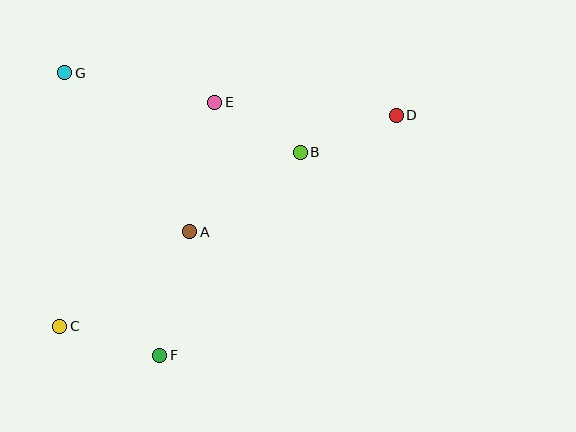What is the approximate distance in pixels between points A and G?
The distance between A and G is approximately 202 pixels.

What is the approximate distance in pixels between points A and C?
The distance between A and C is approximately 161 pixels.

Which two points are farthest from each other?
Points C and D are farthest from each other.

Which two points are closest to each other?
Points B and E are closest to each other.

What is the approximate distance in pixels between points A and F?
The distance between A and F is approximately 127 pixels.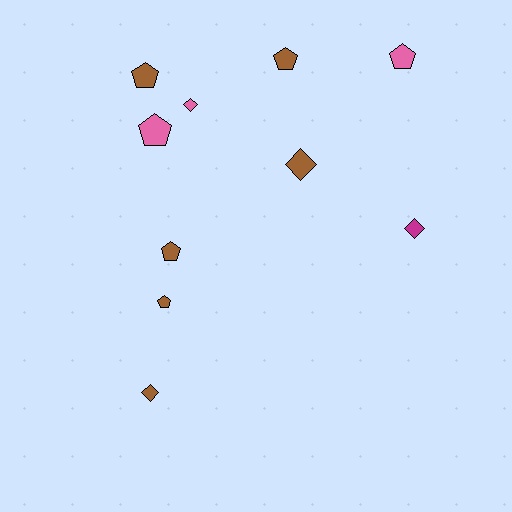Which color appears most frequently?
Brown, with 6 objects.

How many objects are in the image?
There are 10 objects.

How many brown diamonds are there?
There are 2 brown diamonds.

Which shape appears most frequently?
Pentagon, with 6 objects.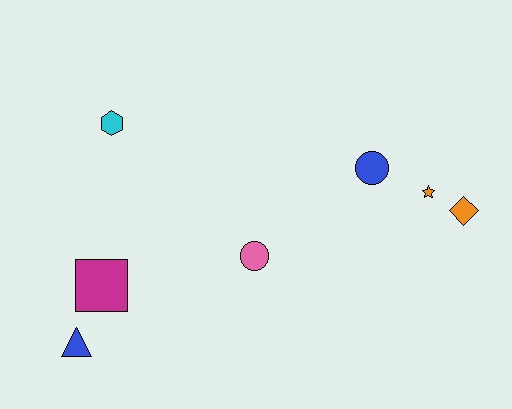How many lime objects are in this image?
There are no lime objects.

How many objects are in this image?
There are 7 objects.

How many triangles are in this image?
There is 1 triangle.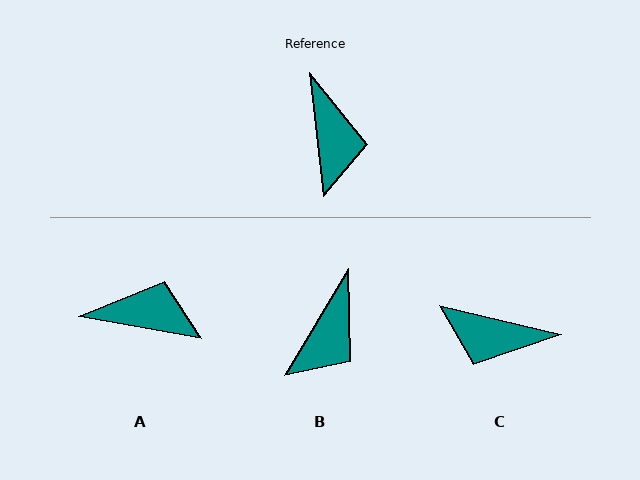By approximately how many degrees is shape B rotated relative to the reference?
Approximately 38 degrees clockwise.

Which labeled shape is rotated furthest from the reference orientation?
C, about 110 degrees away.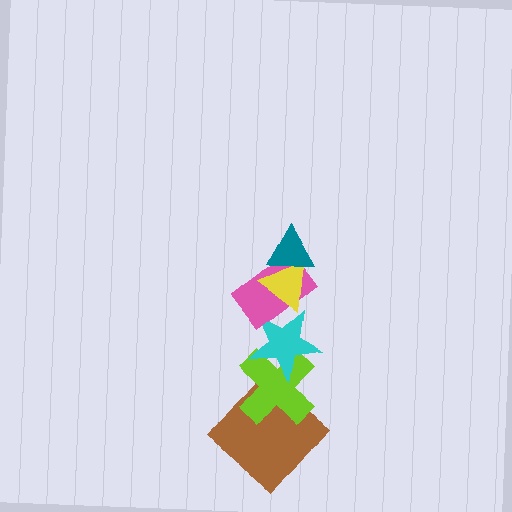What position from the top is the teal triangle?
The teal triangle is 1st from the top.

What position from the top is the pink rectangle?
The pink rectangle is 3rd from the top.